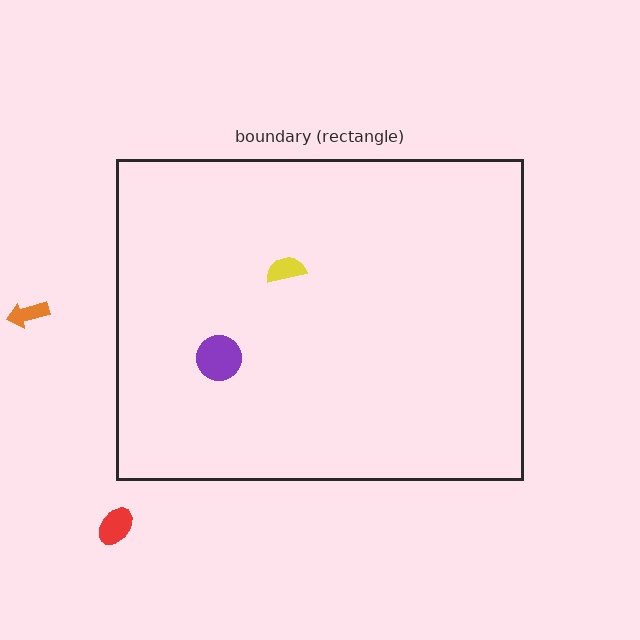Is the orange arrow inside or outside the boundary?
Outside.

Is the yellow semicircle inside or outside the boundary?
Inside.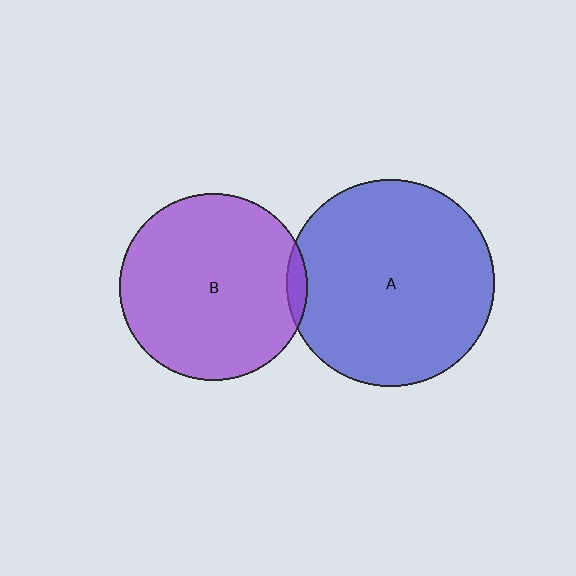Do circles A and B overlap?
Yes.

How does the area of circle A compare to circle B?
Approximately 1.2 times.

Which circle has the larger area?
Circle A (blue).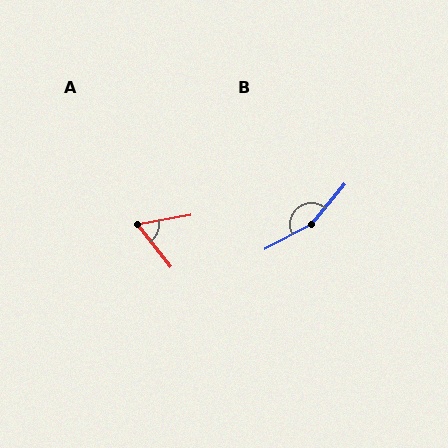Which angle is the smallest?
A, at approximately 62 degrees.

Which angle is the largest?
B, at approximately 158 degrees.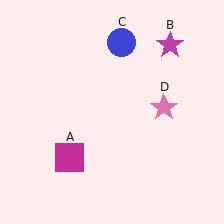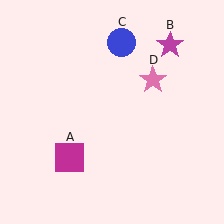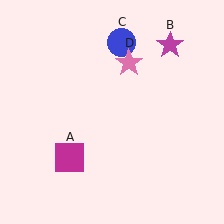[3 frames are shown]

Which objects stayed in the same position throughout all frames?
Magenta square (object A) and magenta star (object B) and blue circle (object C) remained stationary.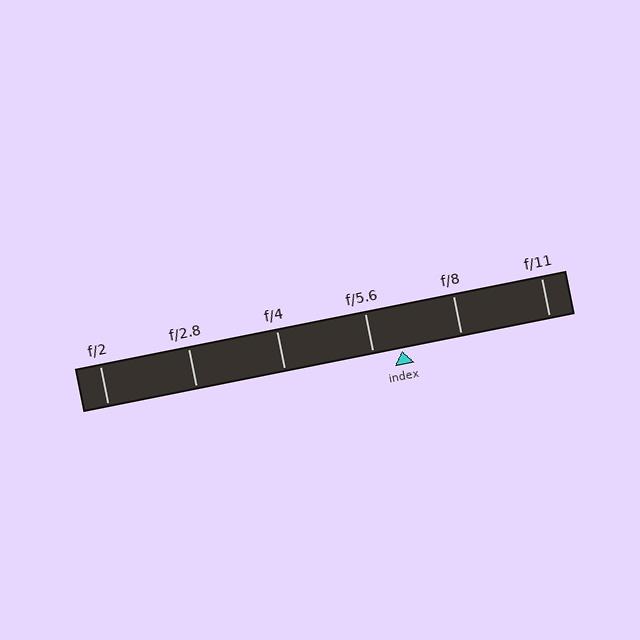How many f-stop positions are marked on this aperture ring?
There are 6 f-stop positions marked.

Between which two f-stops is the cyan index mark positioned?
The index mark is between f/5.6 and f/8.